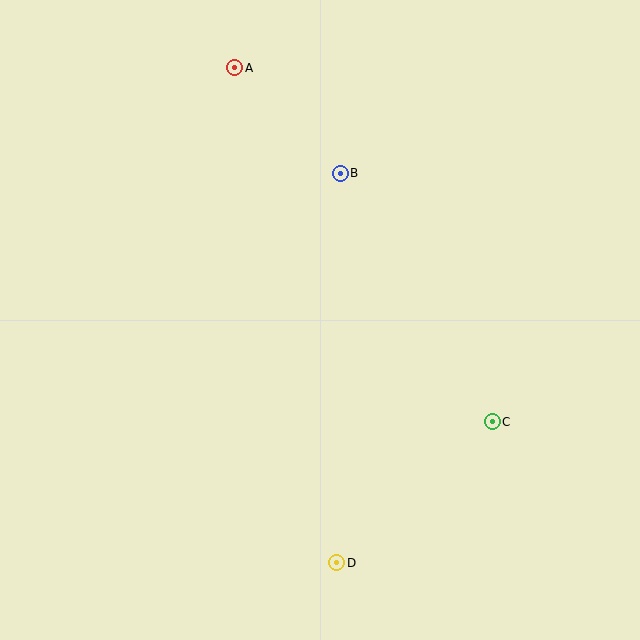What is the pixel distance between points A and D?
The distance between A and D is 506 pixels.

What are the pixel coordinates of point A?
Point A is at (235, 68).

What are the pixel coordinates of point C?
Point C is at (492, 422).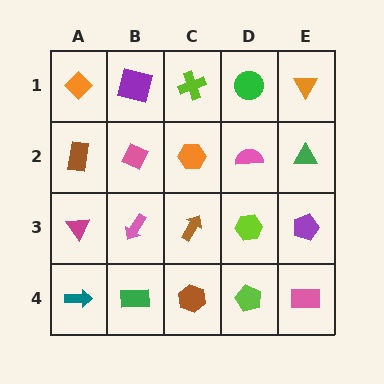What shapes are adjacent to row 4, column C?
A brown arrow (row 3, column C), a green rectangle (row 4, column B), a lime pentagon (row 4, column D).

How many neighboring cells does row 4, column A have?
2.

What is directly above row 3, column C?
An orange hexagon.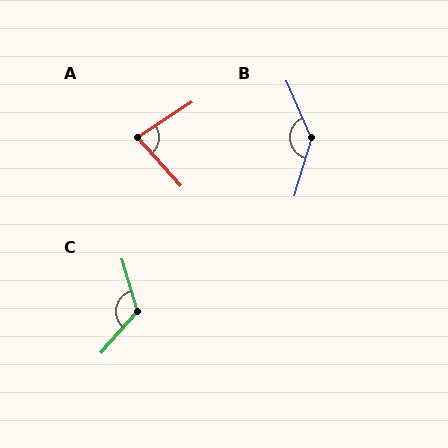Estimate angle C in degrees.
Approximately 122 degrees.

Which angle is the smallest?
A, at approximately 81 degrees.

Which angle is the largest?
B, at approximately 140 degrees.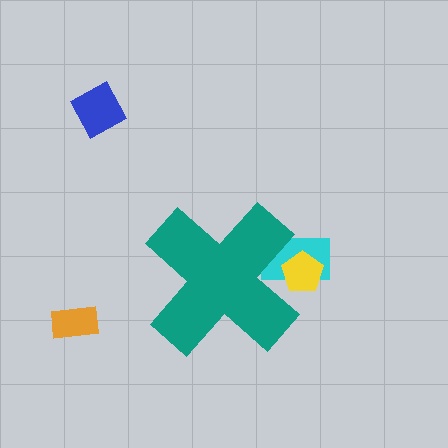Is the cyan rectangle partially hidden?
Yes, the cyan rectangle is partially hidden behind the teal cross.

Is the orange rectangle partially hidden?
No, the orange rectangle is fully visible.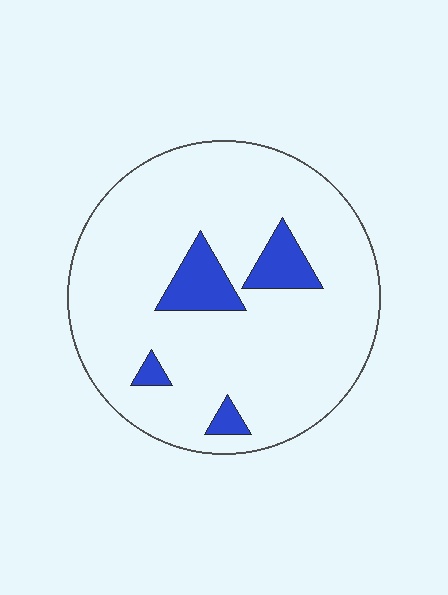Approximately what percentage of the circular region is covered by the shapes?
Approximately 10%.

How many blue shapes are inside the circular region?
4.